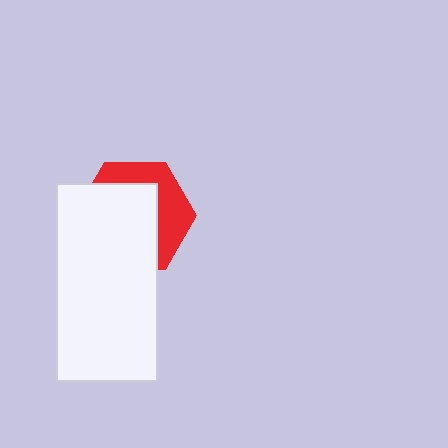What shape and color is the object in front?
The object in front is a white rectangle.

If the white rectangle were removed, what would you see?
You would see the complete red hexagon.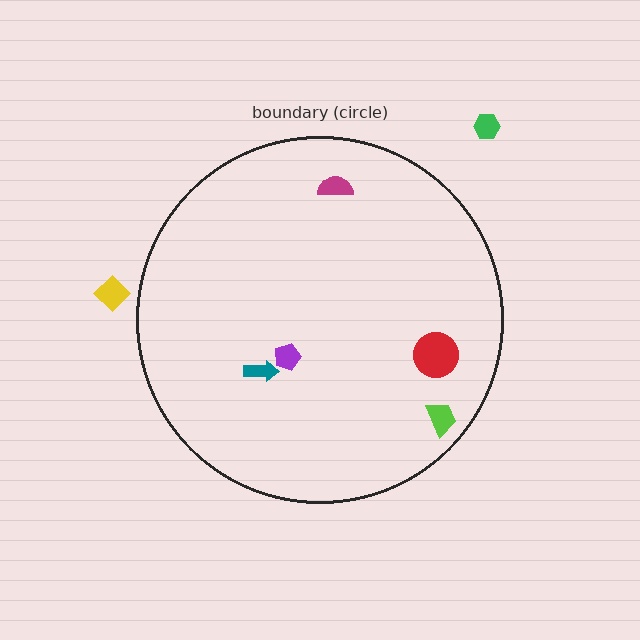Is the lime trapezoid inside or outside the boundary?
Inside.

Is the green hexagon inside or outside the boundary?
Outside.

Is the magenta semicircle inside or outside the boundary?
Inside.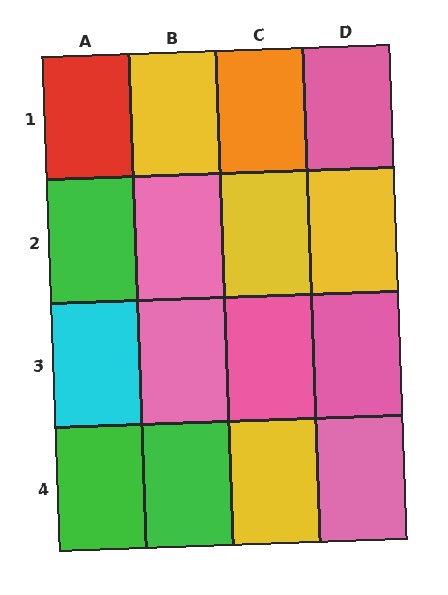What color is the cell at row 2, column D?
Yellow.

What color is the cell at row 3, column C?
Pink.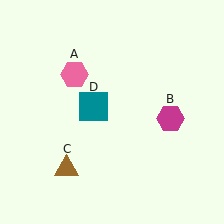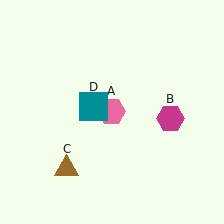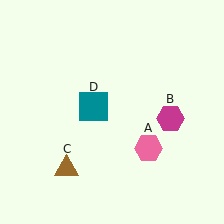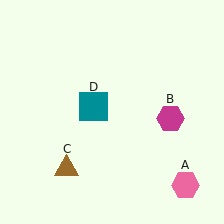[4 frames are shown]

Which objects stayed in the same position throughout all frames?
Magenta hexagon (object B) and brown triangle (object C) and teal square (object D) remained stationary.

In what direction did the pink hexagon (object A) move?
The pink hexagon (object A) moved down and to the right.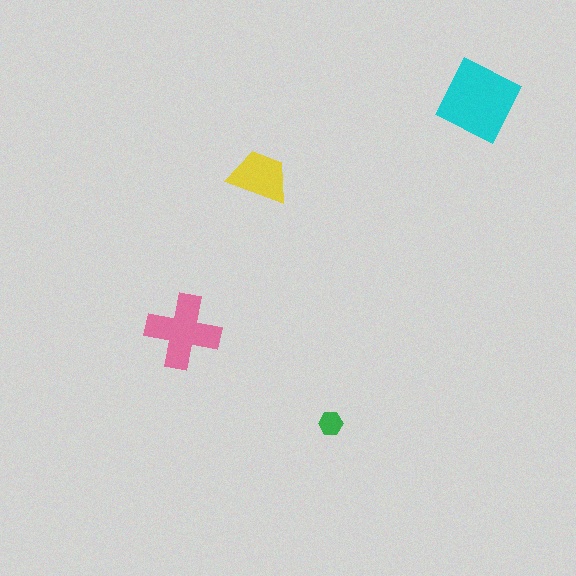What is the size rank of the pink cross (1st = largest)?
2nd.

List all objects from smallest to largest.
The green hexagon, the yellow trapezoid, the pink cross, the cyan diamond.